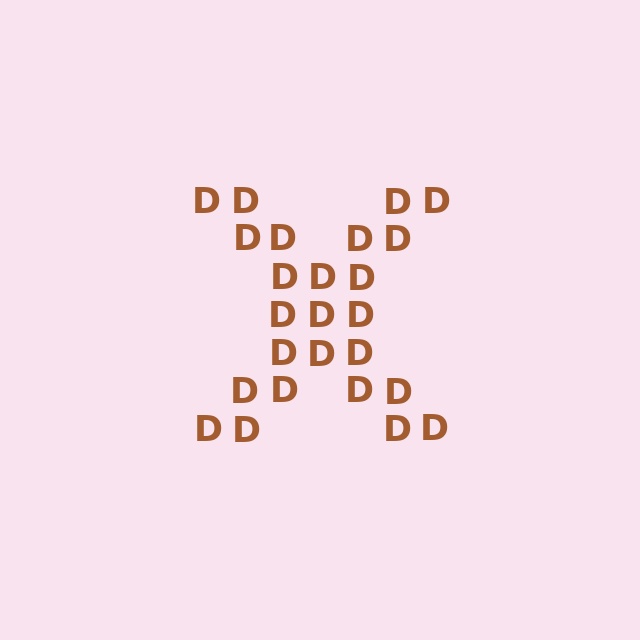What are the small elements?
The small elements are letter D's.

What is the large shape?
The large shape is the letter X.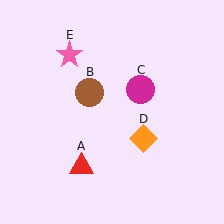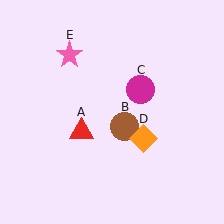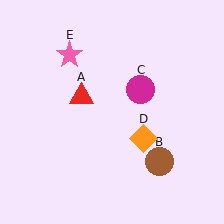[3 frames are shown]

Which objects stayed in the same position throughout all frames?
Magenta circle (object C) and orange diamond (object D) and pink star (object E) remained stationary.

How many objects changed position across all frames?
2 objects changed position: red triangle (object A), brown circle (object B).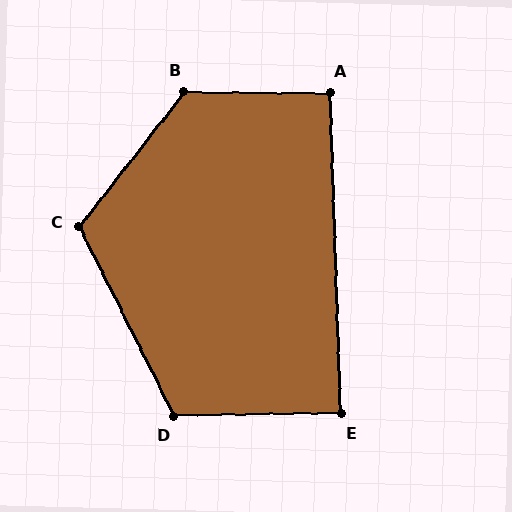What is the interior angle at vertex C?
Approximately 115 degrees (obtuse).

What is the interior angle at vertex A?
Approximately 92 degrees (approximately right).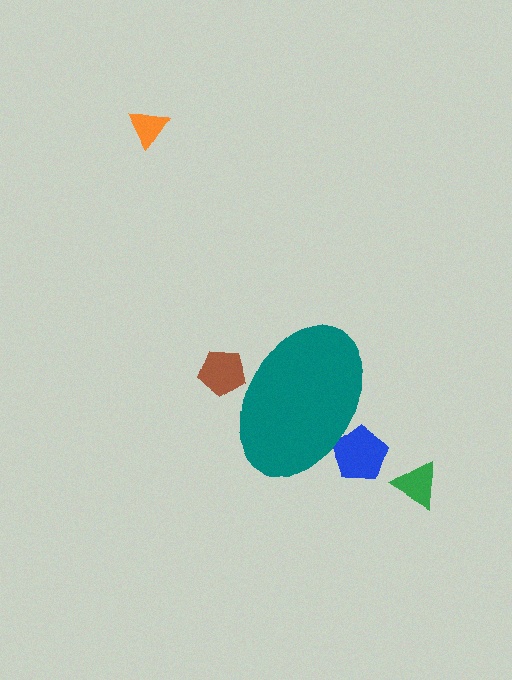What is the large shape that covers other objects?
A teal ellipse.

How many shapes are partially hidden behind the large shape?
2 shapes are partially hidden.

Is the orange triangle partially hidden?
No, the orange triangle is fully visible.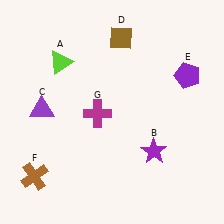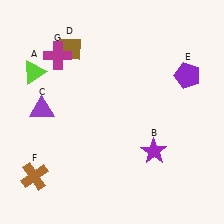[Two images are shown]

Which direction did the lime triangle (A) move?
The lime triangle (A) moved left.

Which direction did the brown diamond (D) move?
The brown diamond (D) moved left.